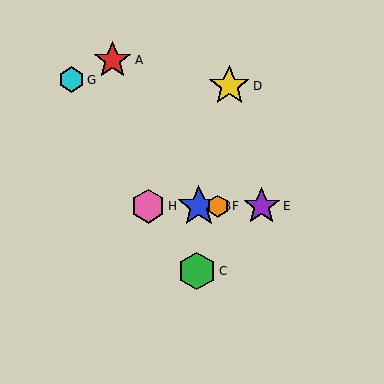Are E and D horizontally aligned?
No, E is at y≈206 and D is at y≈86.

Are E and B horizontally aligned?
Yes, both are at y≈206.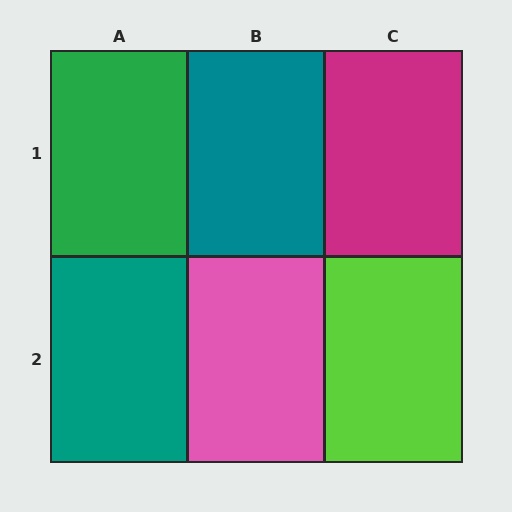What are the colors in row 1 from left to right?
Green, teal, magenta.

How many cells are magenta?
1 cell is magenta.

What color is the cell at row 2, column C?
Lime.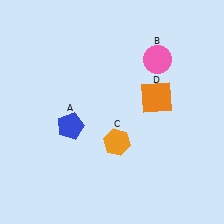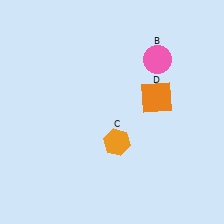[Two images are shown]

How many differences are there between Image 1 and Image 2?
There is 1 difference between the two images.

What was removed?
The blue pentagon (A) was removed in Image 2.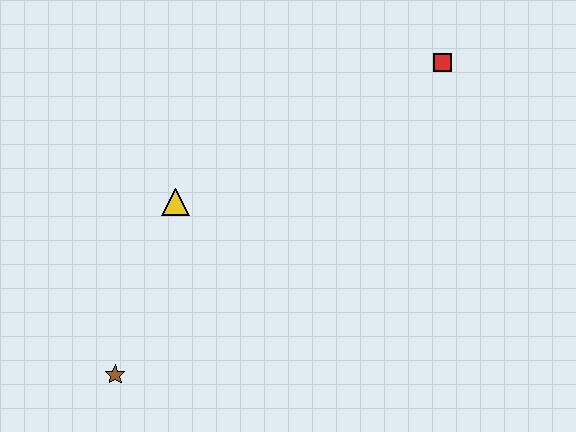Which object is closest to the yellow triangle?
The brown star is closest to the yellow triangle.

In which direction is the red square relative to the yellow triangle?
The red square is to the right of the yellow triangle.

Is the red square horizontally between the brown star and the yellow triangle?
No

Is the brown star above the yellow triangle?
No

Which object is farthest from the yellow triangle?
The red square is farthest from the yellow triangle.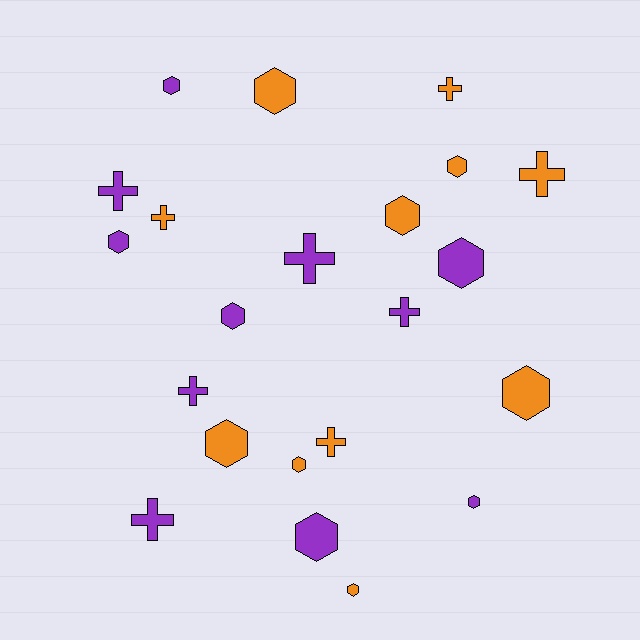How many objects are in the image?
There are 22 objects.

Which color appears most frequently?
Purple, with 11 objects.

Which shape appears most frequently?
Hexagon, with 13 objects.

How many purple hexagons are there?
There are 6 purple hexagons.